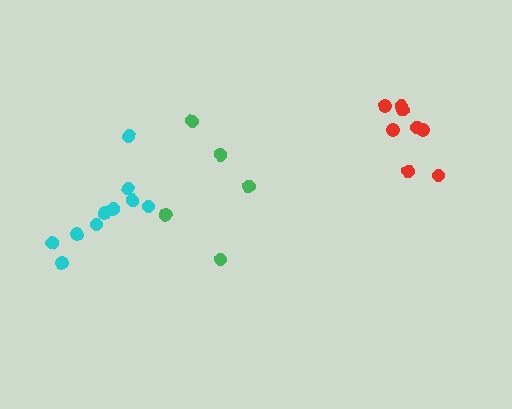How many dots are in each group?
Group 1: 5 dots, Group 2: 10 dots, Group 3: 8 dots (23 total).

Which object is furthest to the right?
The red cluster is rightmost.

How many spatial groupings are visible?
There are 3 spatial groupings.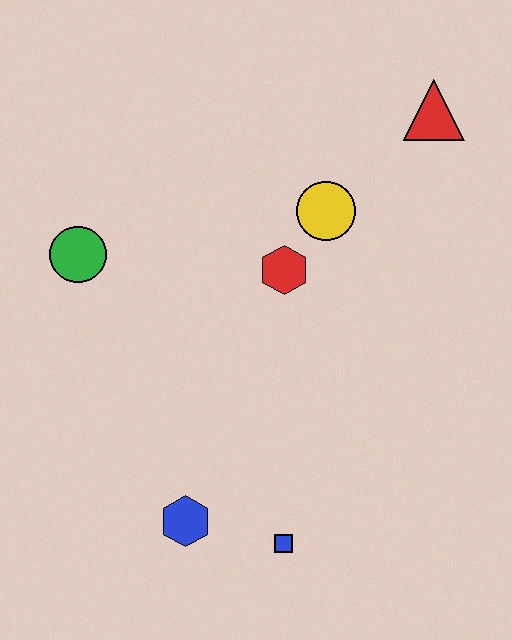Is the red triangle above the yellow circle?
Yes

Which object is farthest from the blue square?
The red triangle is farthest from the blue square.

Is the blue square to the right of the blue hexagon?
Yes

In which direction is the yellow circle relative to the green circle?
The yellow circle is to the right of the green circle.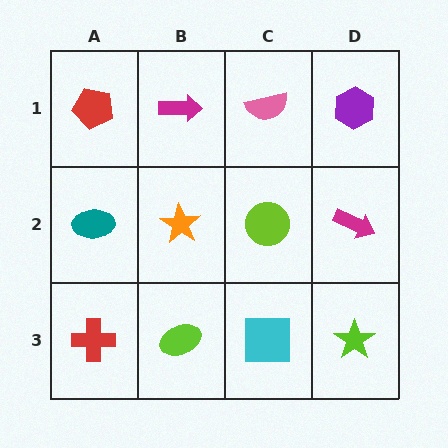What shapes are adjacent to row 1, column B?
An orange star (row 2, column B), a red pentagon (row 1, column A), a pink semicircle (row 1, column C).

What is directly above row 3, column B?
An orange star.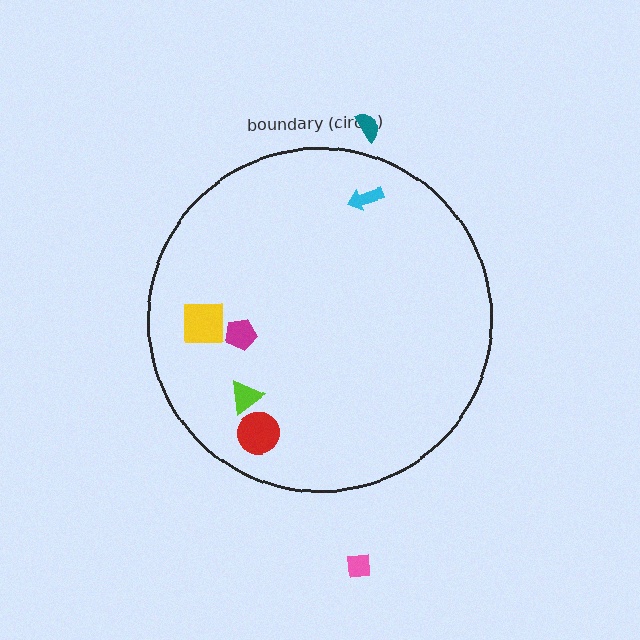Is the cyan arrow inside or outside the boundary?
Inside.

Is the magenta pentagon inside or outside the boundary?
Inside.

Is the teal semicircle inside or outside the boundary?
Outside.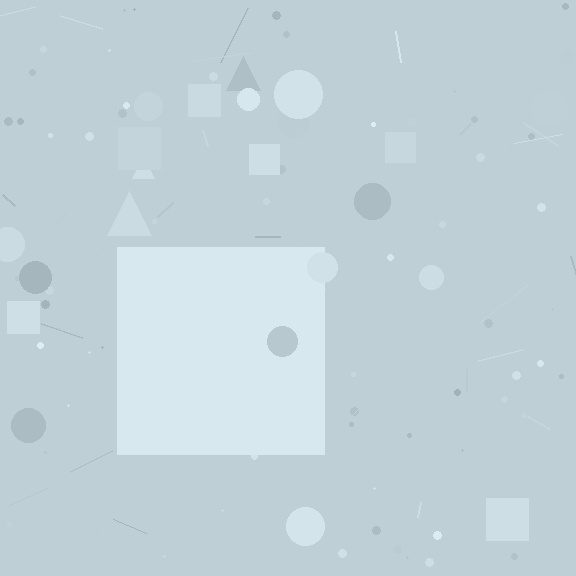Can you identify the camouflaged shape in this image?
The camouflaged shape is a square.